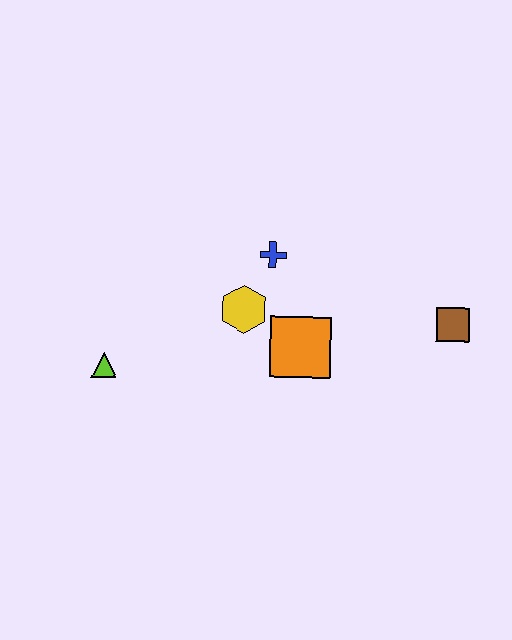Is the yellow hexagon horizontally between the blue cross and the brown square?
No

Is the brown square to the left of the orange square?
No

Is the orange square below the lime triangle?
No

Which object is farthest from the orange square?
The lime triangle is farthest from the orange square.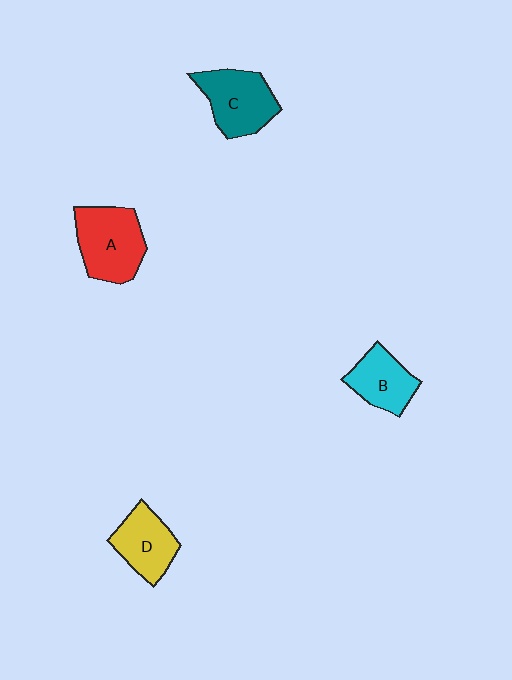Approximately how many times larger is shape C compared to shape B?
Approximately 1.3 times.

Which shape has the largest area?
Shape A (red).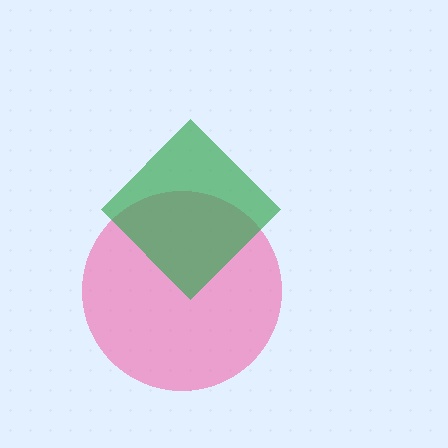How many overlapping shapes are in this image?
There are 2 overlapping shapes in the image.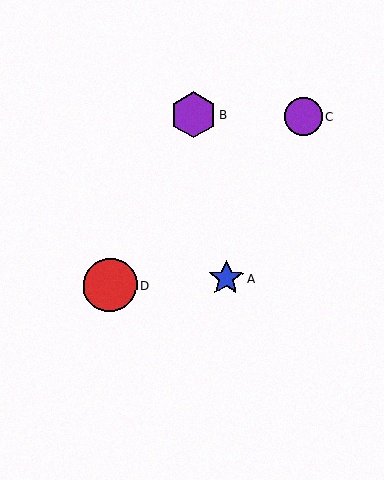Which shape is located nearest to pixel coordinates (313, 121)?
The purple circle (labeled C) at (304, 117) is nearest to that location.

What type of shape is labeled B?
Shape B is a purple hexagon.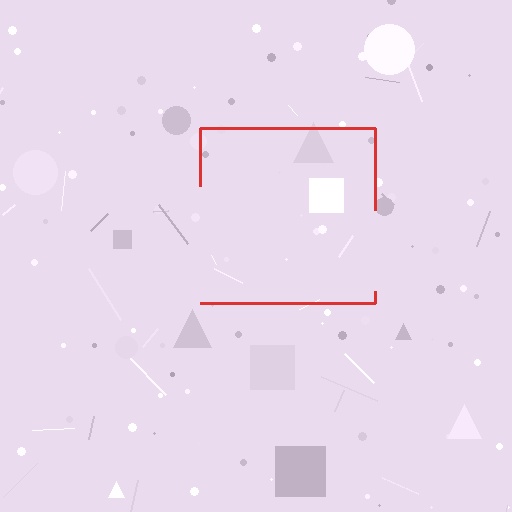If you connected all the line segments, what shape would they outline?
They would outline a square.